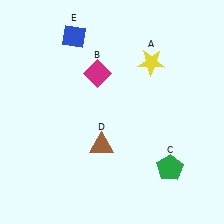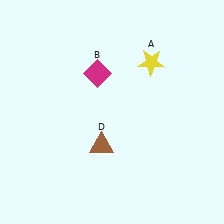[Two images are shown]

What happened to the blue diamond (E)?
The blue diamond (E) was removed in Image 2. It was in the top-left area of Image 1.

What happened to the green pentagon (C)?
The green pentagon (C) was removed in Image 2. It was in the bottom-right area of Image 1.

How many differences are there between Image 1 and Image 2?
There are 2 differences between the two images.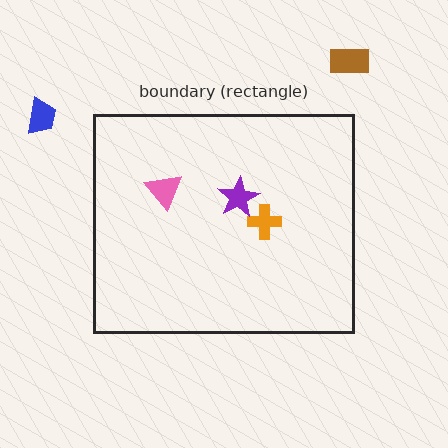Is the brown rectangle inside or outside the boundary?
Outside.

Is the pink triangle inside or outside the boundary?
Inside.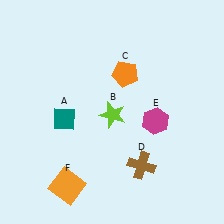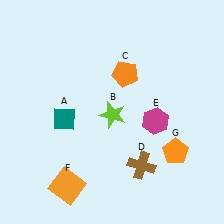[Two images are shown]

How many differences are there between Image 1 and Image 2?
There is 1 difference between the two images.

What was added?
An orange pentagon (G) was added in Image 2.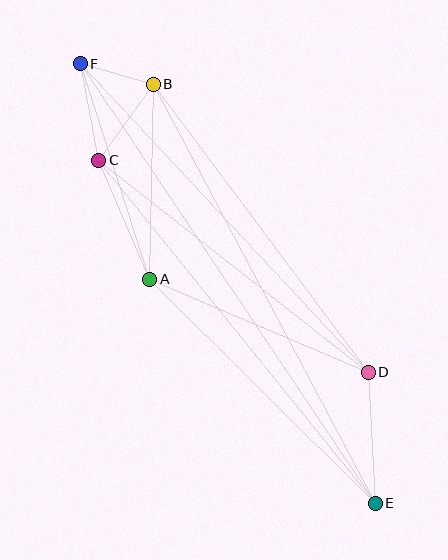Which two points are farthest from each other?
Points E and F are farthest from each other.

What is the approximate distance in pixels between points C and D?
The distance between C and D is approximately 343 pixels.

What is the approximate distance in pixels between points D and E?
The distance between D and E is approximately 131 pixels.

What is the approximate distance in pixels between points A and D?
The distance between A and D is approximately 238 pixels.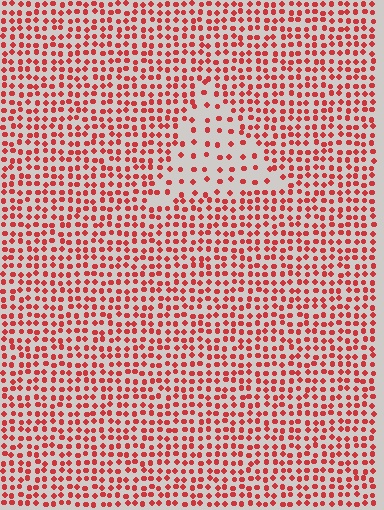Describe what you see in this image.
The image contains small red elements arranged at two different densities. A triangle-shaped region is visible where the elements are less densely packed than the surrounding area.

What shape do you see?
I see a triangle.